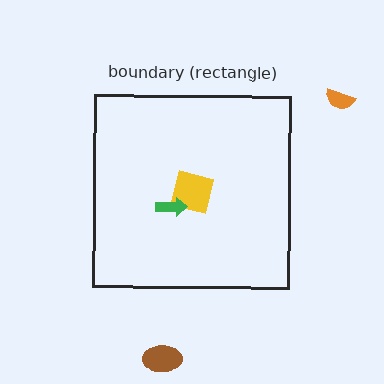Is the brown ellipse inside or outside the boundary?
Outside.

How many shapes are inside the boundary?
2 inside, 2 outside.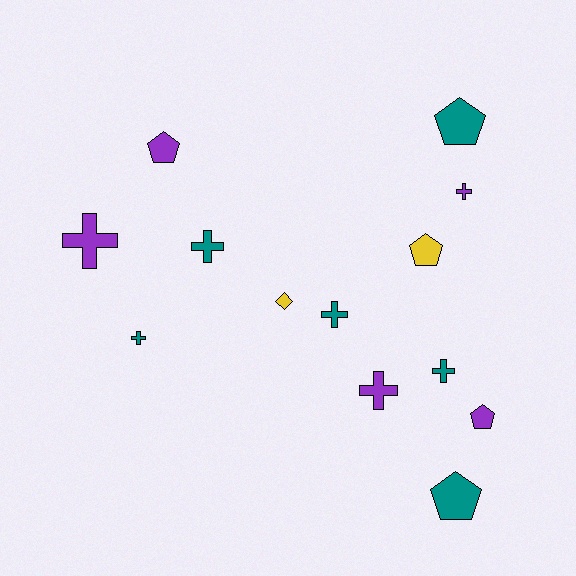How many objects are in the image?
There are 13 objects.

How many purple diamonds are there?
There are no purple diamonds.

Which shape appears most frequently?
Cross, with 7 objects.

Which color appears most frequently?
Teal, with 6 objects.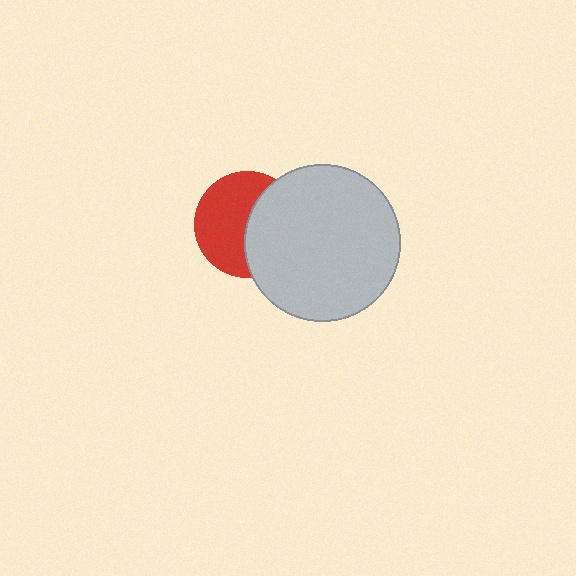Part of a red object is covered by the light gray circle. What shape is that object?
It is a circle.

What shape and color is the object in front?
The object in front is a light gray circle.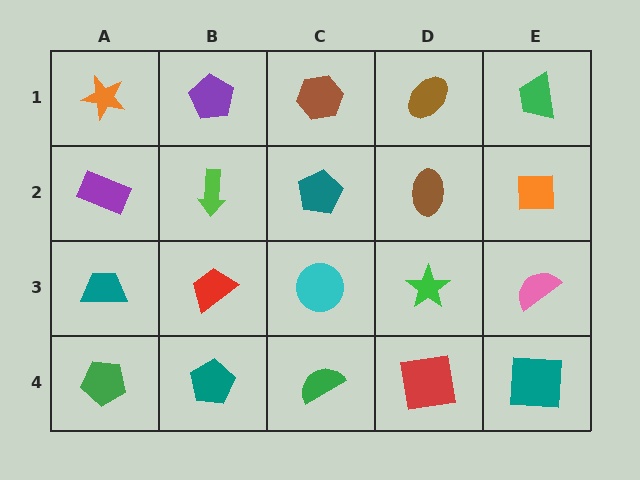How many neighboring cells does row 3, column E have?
3.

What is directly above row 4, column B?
A red trapezoid.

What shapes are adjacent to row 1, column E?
An orange square (row 2, column E), a brown ellipse (row 1, column D).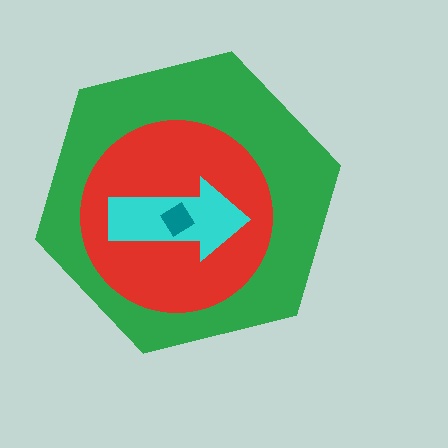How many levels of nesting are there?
4.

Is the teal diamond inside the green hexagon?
Yes.